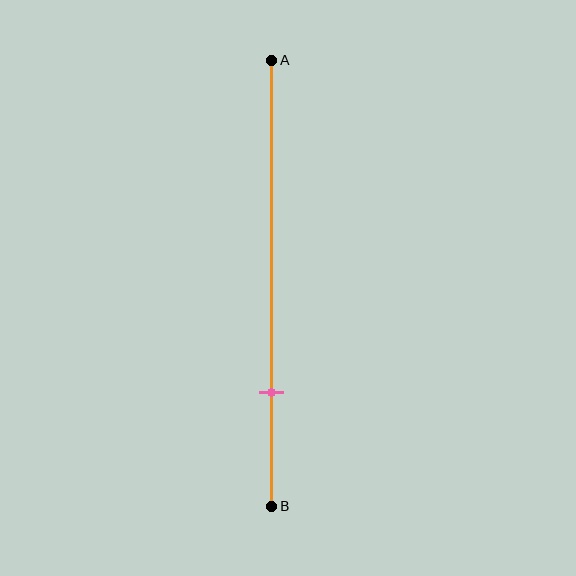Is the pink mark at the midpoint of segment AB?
No, the mark is at about 75% from A, not at the 50% midpoint.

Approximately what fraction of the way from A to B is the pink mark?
The pink mark is approximately 75% of the way from A to B.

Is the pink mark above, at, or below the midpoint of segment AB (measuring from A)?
The pink mark is below the midpoint of segment AB.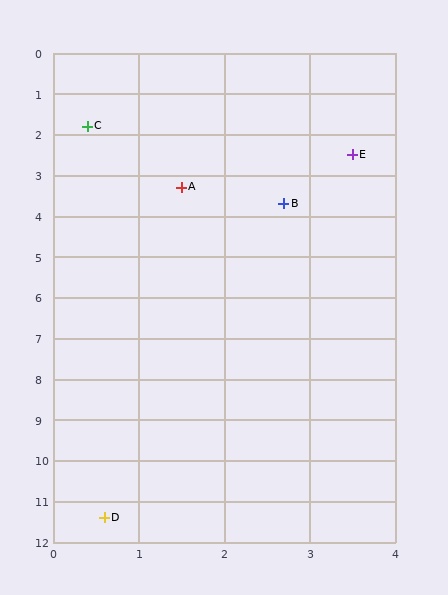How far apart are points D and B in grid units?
Points D and B are about 8.0 grid units apart.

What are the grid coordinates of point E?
Point E is at approximately (3.5, 2.5).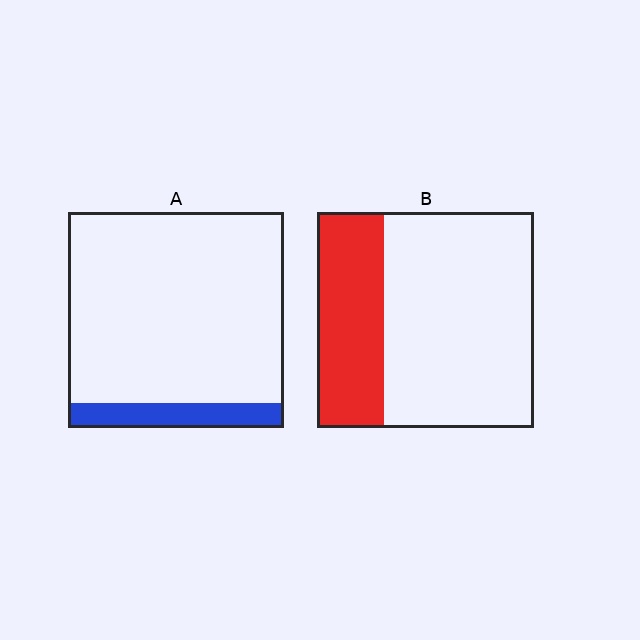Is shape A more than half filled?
No.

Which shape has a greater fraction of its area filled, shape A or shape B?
Shape B.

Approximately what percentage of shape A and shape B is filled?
A is approximately 10% and B is approximately 30%.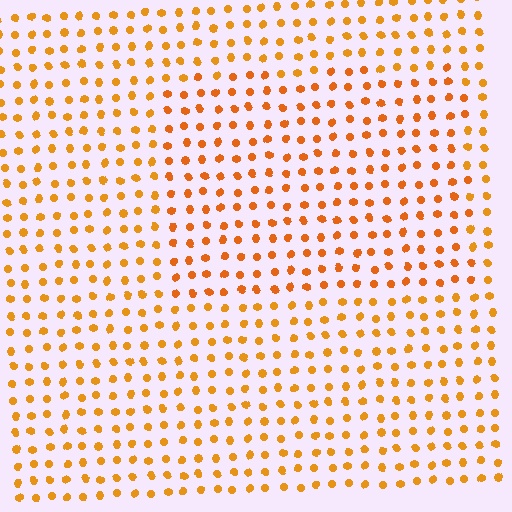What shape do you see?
I see a rectangle.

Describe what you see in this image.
The image is filled with small orange elements in a uniform arrangement. A rectangle-shaped region is visible where the elements are tinted to a slightly different hue, forming a subtle color boundary.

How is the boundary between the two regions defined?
The boundary is defined purely by a slight shift in hue (about 14 degrees). Spacing, size, and orientation are identical on both sides.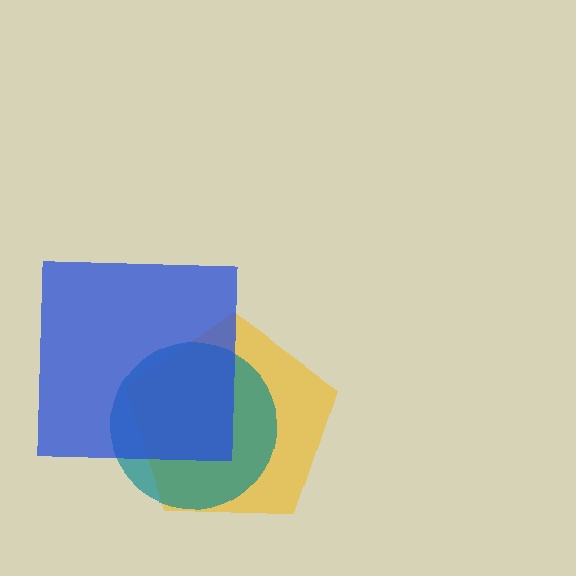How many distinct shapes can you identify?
There are 3 distinct shapes: a yellow pentagon, a teal circle, a blue square.